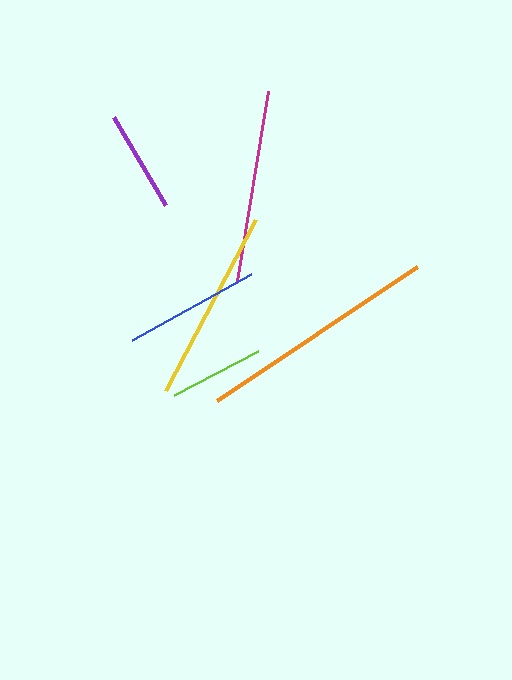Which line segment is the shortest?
The lime line is the shortest at approximately 95 pixels.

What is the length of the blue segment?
The blue segment is approximately 137 pixels long.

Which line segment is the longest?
The orange line is the longest at approximately 241 pixels.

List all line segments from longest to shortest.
From longest to shortest: orange, yellow, magenta, blue, purple, lime.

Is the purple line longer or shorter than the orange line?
The orange line is longer than the purple line.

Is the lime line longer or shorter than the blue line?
The blue line is longer than the lime line.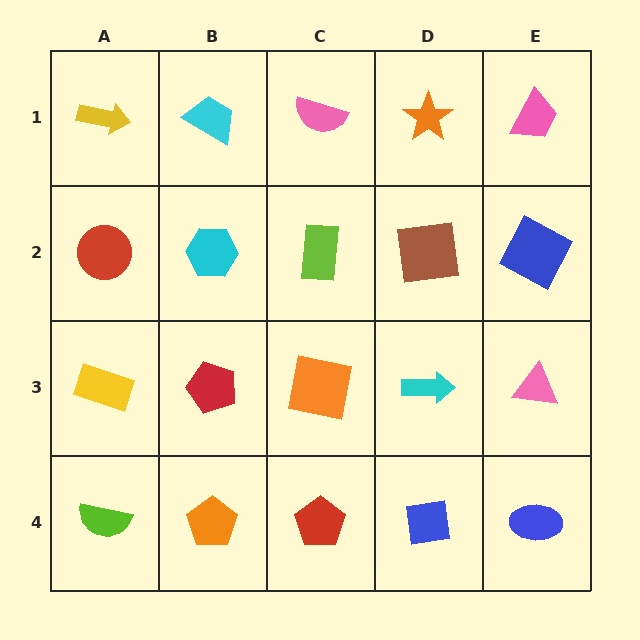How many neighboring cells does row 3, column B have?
4.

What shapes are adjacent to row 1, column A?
A red circle (row 2, column A), a cyan trapezoid (row 1, column B).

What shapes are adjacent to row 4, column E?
A pink triangle (row 3, column E), a blue square (row 4, column D).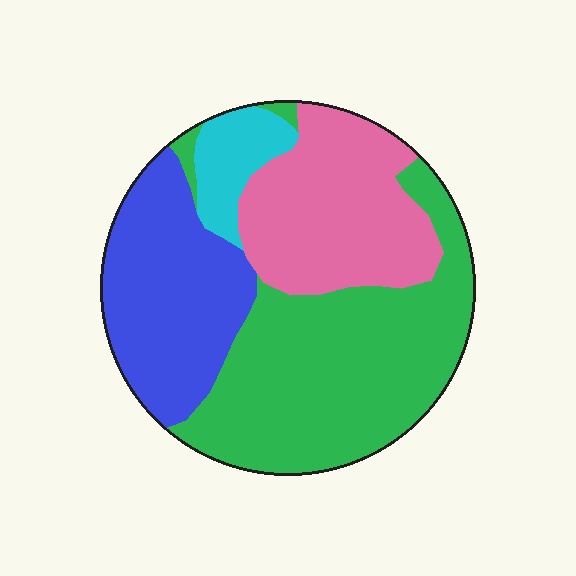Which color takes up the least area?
Cyan, at roughly 5%.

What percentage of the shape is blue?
Blue takes up about one quarter (1/4) of the shape.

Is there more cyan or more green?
Green.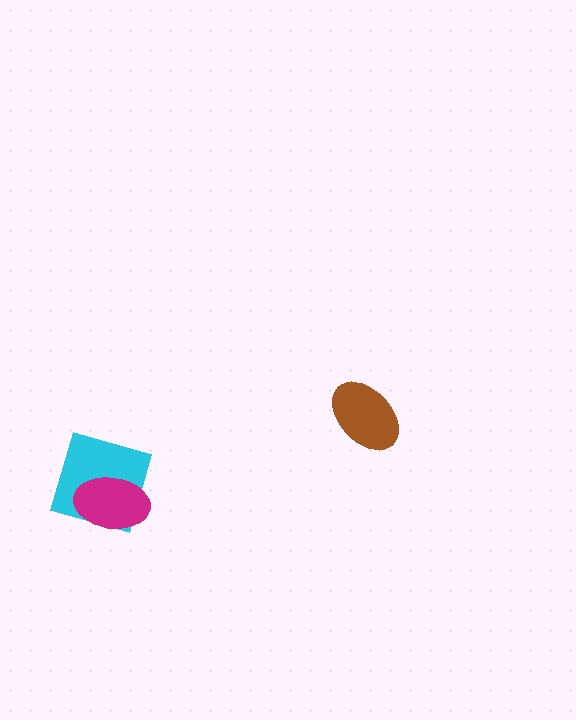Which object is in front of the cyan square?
The magenta ellipse is in front of the cyan square.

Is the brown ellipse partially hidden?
No, no other shape covers it.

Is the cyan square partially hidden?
Yes, it is partially covered by another shape.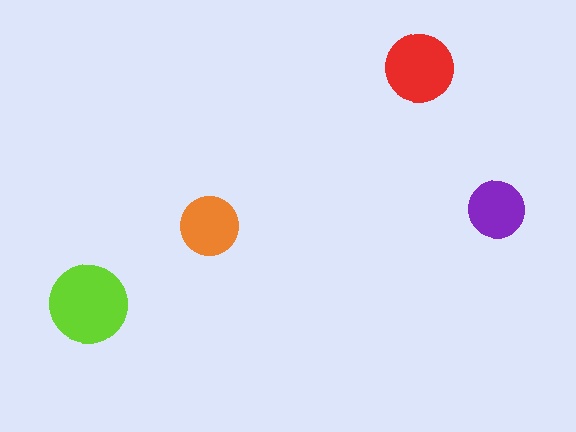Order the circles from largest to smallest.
the lime one, the red one, the orange one, the purple one.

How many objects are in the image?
There are 4 objects in the image.